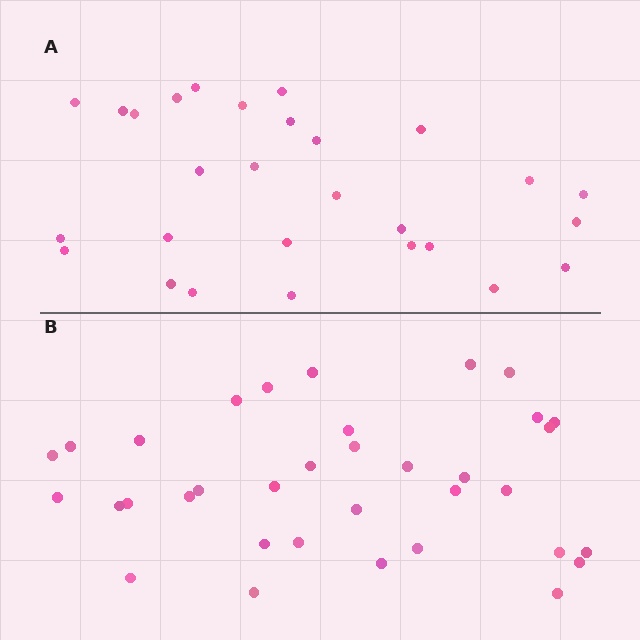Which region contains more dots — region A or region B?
Region B (the bottom region) has more dots.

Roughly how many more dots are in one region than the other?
Region B has roughly 8 or so more dots than region A.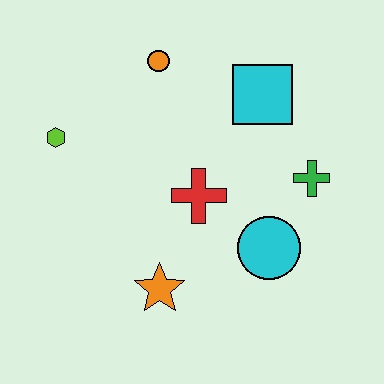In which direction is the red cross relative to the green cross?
The red cross is to the left of the green cross.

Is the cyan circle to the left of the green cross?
Yes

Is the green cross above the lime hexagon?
No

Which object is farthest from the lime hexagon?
The green cross is farthest from the lime hexagon.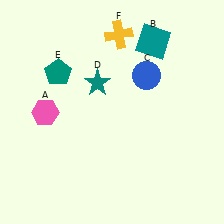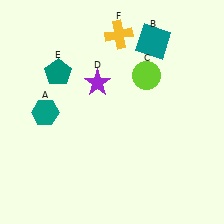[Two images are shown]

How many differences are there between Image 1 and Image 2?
There are 3 differences between the two images.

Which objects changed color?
A changed from pink to teal. C changed from blue to lime. D changed from teal to purple.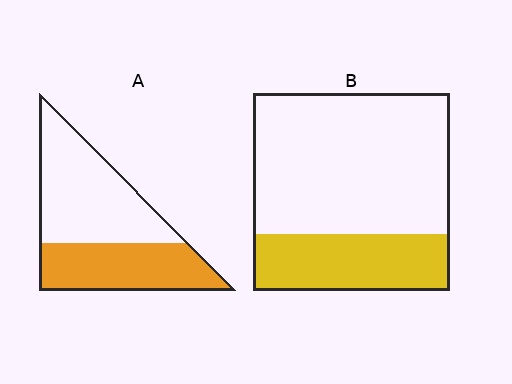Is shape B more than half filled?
No.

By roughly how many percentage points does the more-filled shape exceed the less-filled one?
By roughly 15 percentage points (A over B).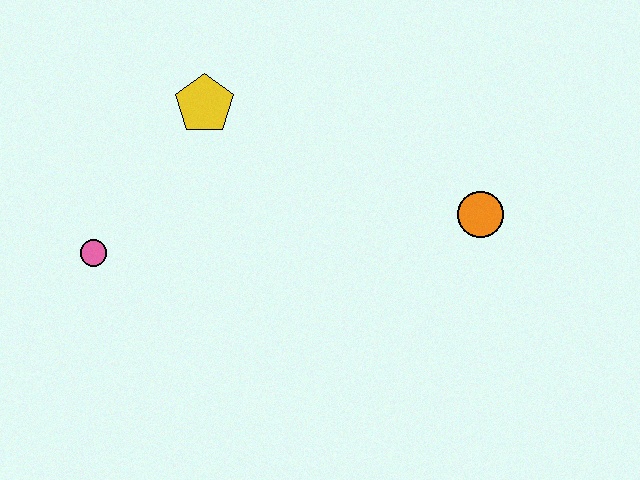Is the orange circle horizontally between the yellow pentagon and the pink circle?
No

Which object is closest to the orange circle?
The yellow pentagon is closest to the orange circle.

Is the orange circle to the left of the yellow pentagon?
No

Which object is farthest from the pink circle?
The orange circle is farthest from the pink circle.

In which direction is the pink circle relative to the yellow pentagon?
The pink circle is below the yellow pentagon.